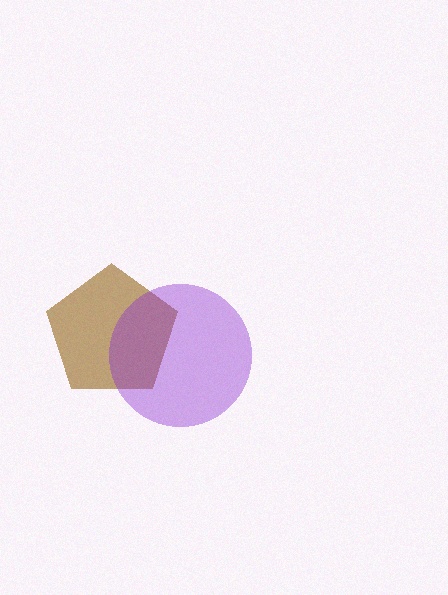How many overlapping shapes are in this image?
There are 2 overlapping shapes in the image.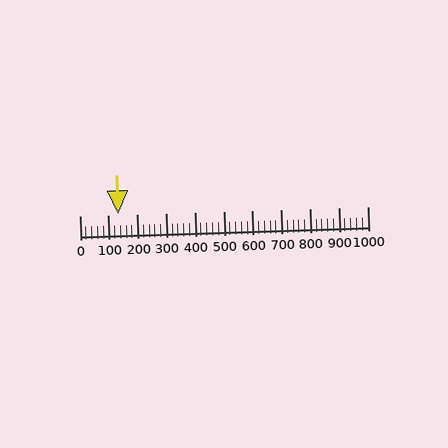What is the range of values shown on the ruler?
The ruler shows values from 0 to 1000.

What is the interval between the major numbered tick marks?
The major tick marks are spaced 100 units apart.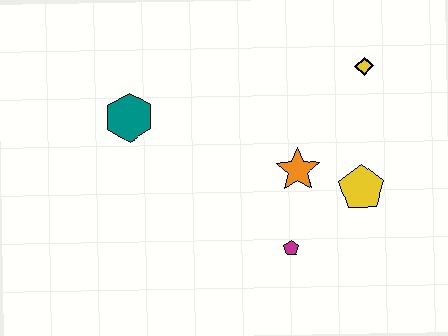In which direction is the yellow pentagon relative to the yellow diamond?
The yellow pentagon is below the yellow diamond.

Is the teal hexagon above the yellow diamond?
No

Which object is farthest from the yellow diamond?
The teal hexagon is farthest from the yellow diamond.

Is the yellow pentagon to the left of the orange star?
No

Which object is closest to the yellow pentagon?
The orange star is closest to the yellow pentagon.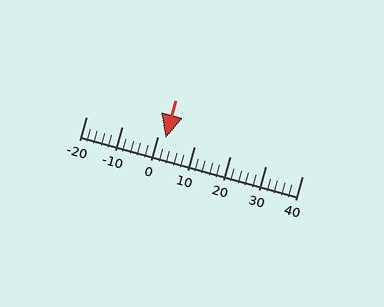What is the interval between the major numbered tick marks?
The major tick marks are spaced 10 units apart.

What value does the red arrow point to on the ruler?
The red arrow points to approximately 2.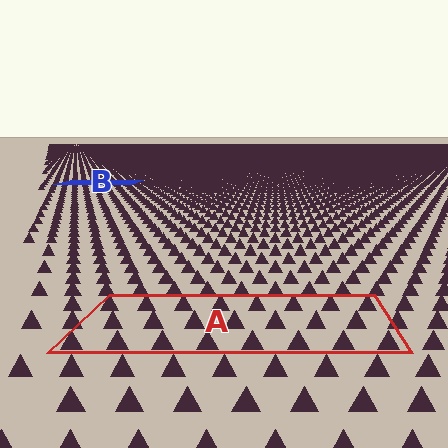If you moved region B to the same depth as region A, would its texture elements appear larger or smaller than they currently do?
They would appear larger. At a closer depth, the same texture elements are projected at a bigger on-screen size.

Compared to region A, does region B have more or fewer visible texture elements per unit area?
Region B has more texture elements per unit area — they are packed more densely because it is farther away.